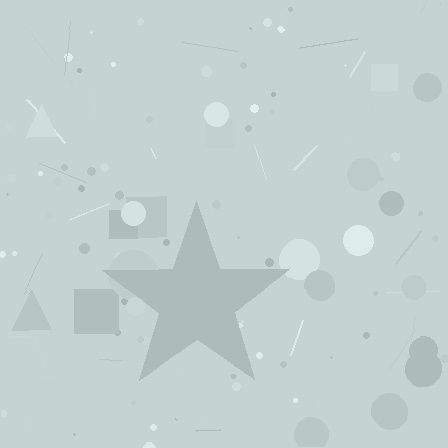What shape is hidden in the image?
A star is hidden in the image.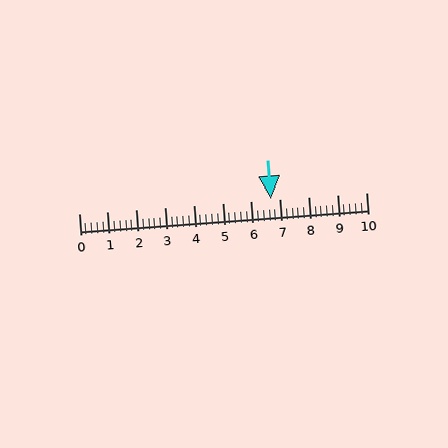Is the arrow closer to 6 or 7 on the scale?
The arrow is closer to 7.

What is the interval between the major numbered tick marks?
The major tick marks are spaced 1 units apart.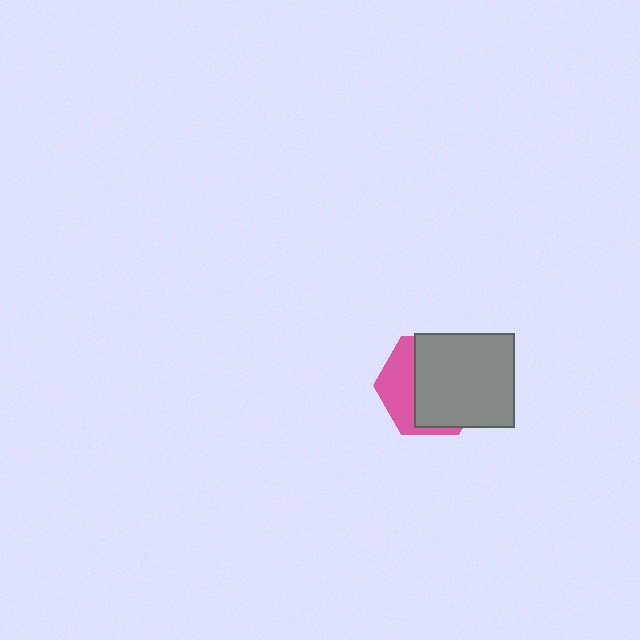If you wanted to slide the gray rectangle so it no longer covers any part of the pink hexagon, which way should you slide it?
Slide it right — that is the most direct way to separate the two shapes.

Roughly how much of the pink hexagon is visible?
A small part of it is visible (roughly 35%).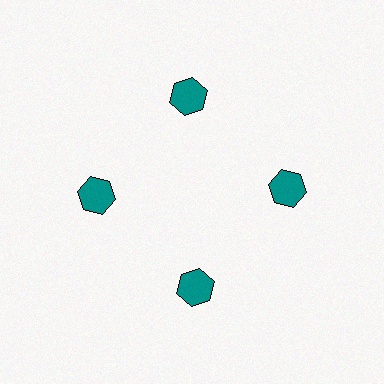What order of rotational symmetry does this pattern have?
This pattern has 4-fold rotational symmetry.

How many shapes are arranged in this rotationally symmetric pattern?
There are 4 shapes, arranged in 4 groups of 1.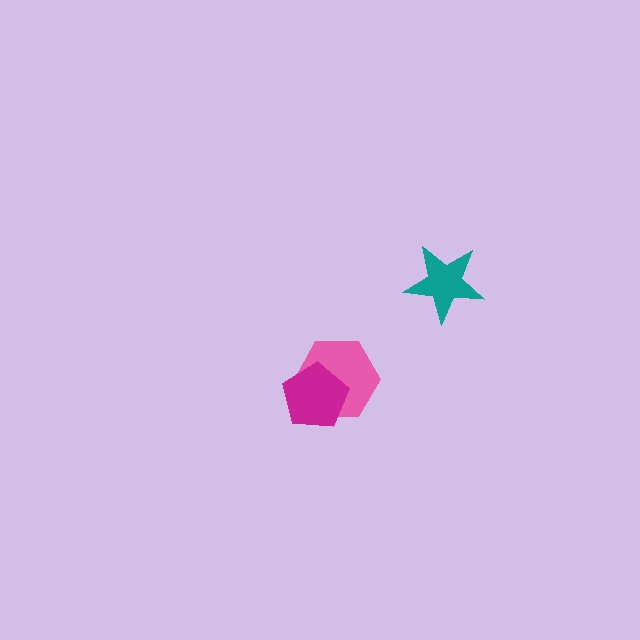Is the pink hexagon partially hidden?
Yes, it is partially covered by another shape.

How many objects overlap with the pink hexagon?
1 object overlaps with the pink hexagon.